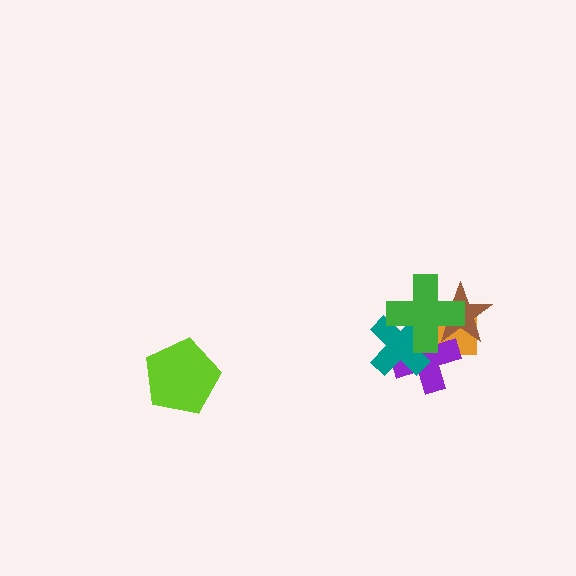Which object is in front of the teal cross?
The green cross is in front of the teal cross.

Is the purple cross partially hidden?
Yes, it is partially covered by another shape.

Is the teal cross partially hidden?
Yes, it is partially covered by another shape.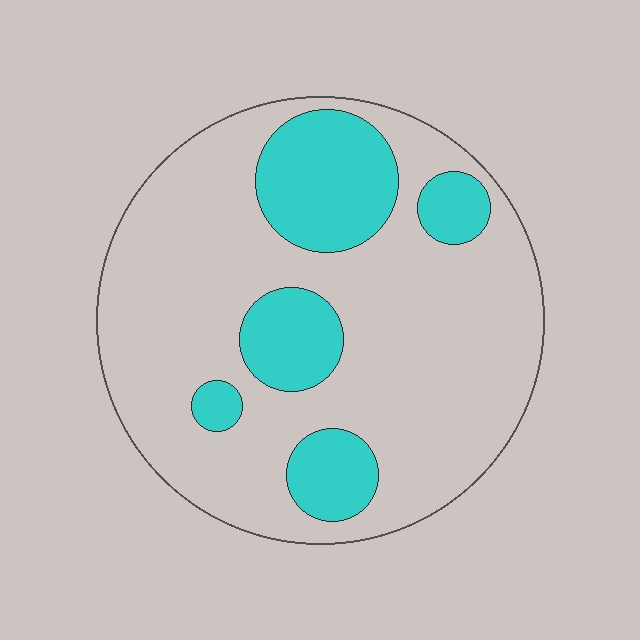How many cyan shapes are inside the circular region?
5.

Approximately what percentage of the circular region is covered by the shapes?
Approximately 25%.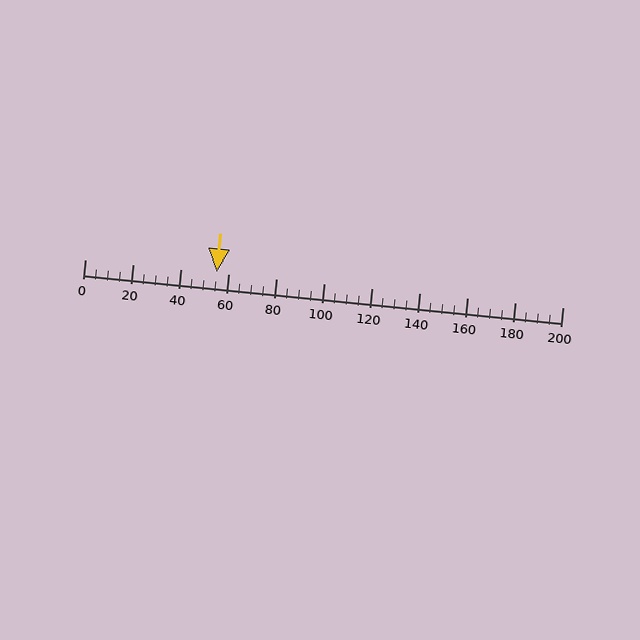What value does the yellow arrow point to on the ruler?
The yellow arrow points to approximately 55.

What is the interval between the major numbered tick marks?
The major tick marks are spaced 20 units apart.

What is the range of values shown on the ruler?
The ruler shows values from 0 to 200.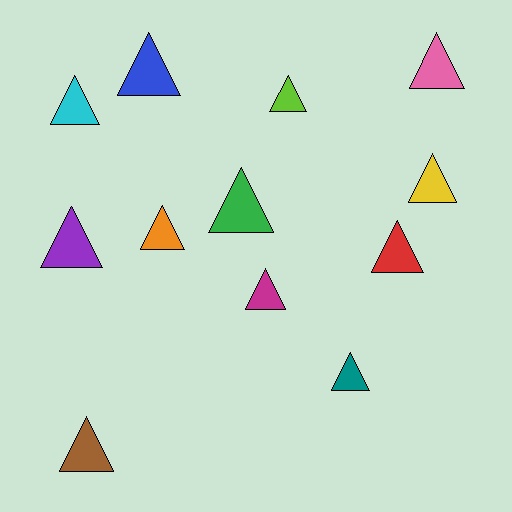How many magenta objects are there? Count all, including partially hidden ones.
There is 1 magenta object.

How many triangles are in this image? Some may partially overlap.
There are 12 triangles.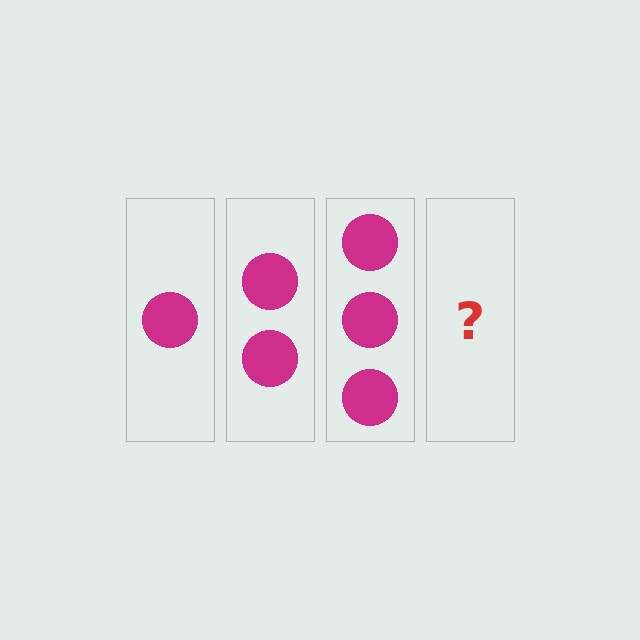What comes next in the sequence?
The next element should be 4 circles.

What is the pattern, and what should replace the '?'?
The pattern is that each step adds one more circle. The '?' should be 4 circles.